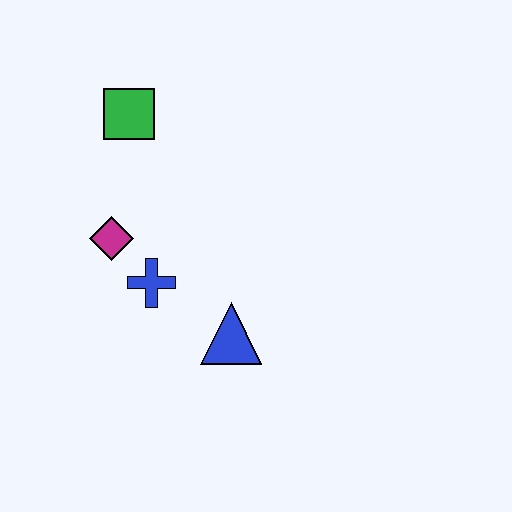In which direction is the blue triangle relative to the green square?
The blue triangle is below the green square.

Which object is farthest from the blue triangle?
The green square is farthest from the blue triangle.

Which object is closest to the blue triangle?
The blue cross is closest to the blue triangle.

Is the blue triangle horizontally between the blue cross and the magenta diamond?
No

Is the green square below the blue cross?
No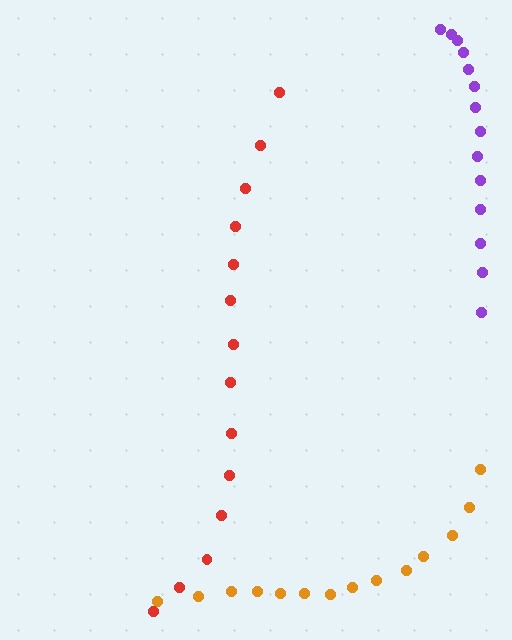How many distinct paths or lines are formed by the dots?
There are 3 distinct paths.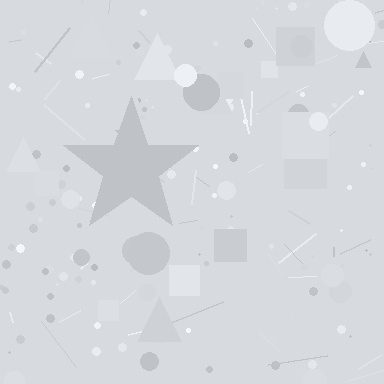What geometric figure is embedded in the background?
A star is embedded in the background.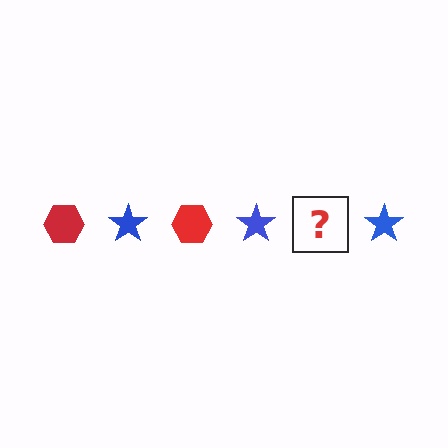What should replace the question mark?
The question mark should be replaced with a red hexagon.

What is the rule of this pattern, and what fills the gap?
The rule is that the pattern alternates between red hexagon and blue star. The gap should be filled with a red hexagon.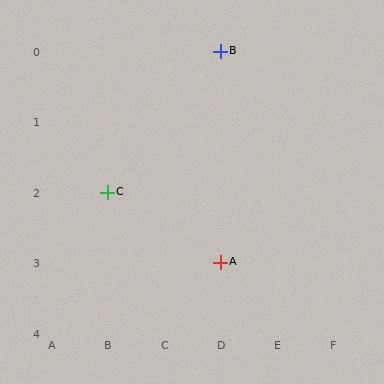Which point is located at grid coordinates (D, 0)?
Point B is at (D, 0).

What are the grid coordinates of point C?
Point C is at grid coordinates (B, 2).